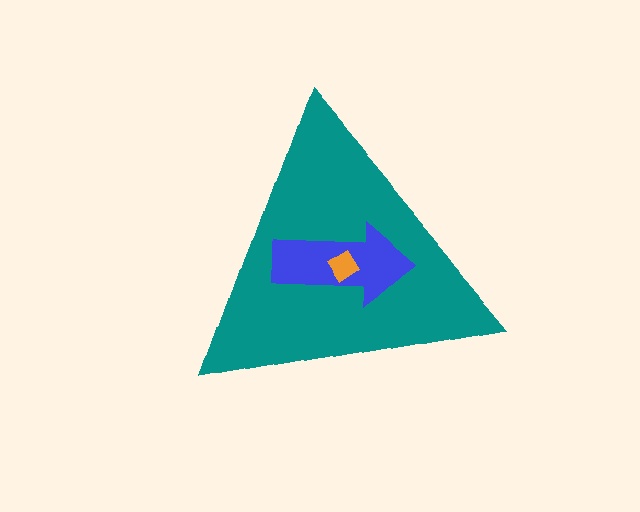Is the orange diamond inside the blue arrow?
Yes.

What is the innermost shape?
The orange diamond.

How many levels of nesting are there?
3.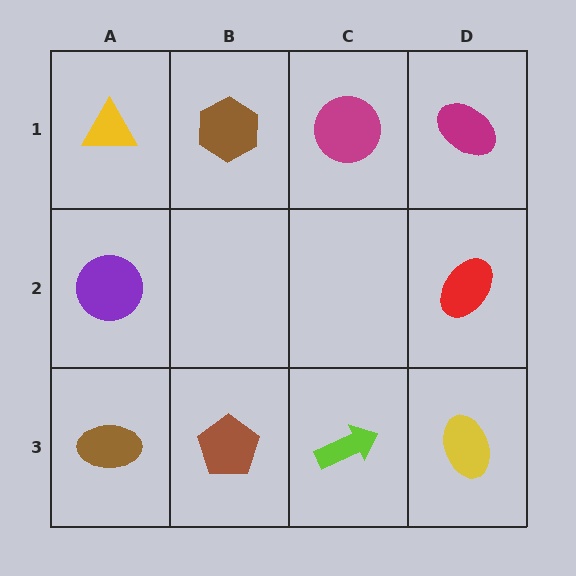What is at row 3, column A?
A brown ellipse.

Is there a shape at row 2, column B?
No, that cell is empty.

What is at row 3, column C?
A lime arrow.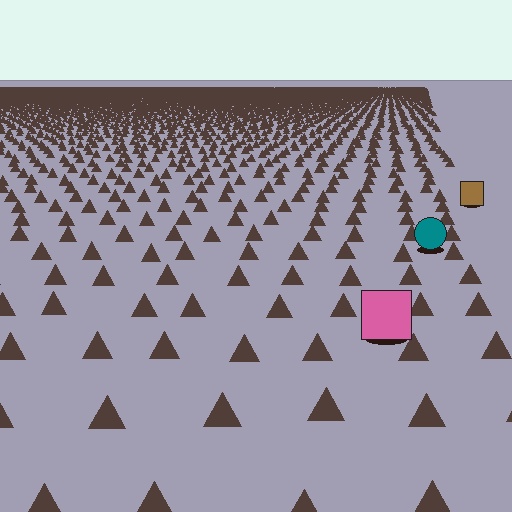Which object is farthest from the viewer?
The brown square is farthest from the viewer. It appears smaller and the ground texture around it is denser.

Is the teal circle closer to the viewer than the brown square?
Yes. The teal circle is closer — you can tell from the texture gradient: the ground texture is coarser near it.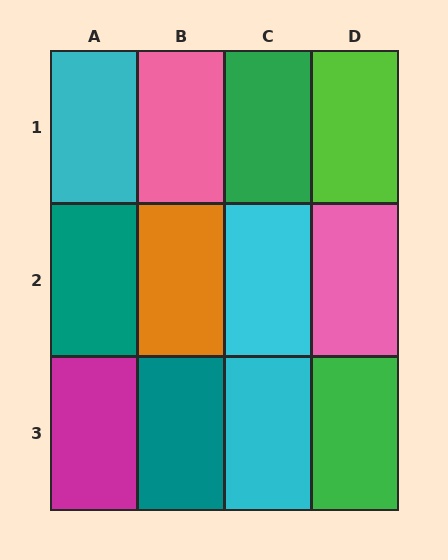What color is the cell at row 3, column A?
Magenta.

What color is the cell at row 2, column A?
Teal.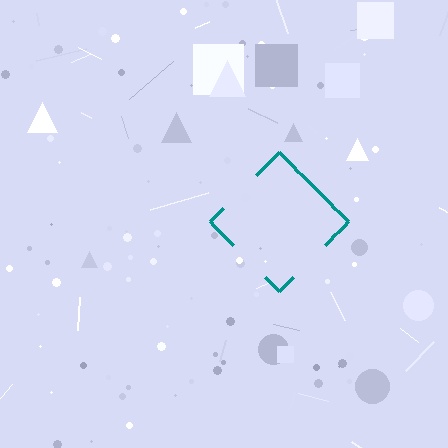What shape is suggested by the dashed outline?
The dashed outline suggests a diamond.